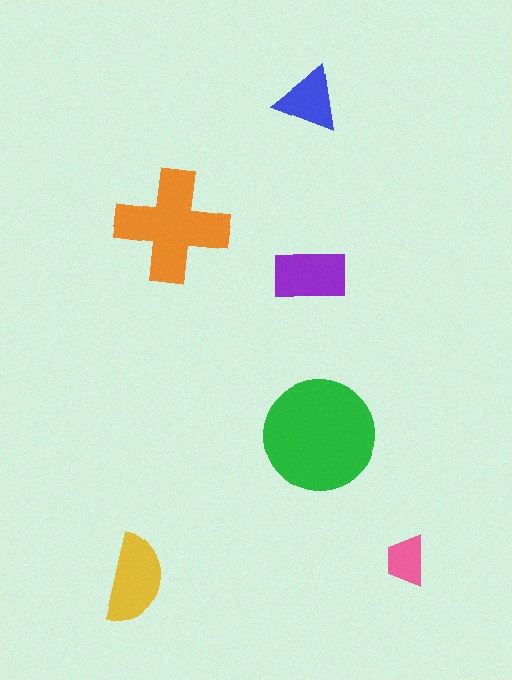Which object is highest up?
The blue triangle is topmost.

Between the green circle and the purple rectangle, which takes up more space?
The green circle.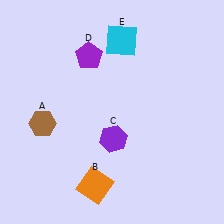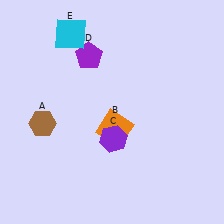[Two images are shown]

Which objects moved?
The objects that moved are: the orange square (B), the cyan square (E).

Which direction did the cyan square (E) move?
The cyan square (E) moved left.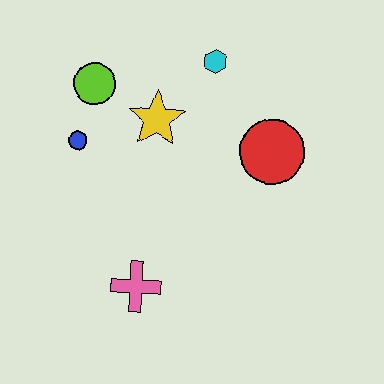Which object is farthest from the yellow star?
The pink cross is farthest from the yellow star.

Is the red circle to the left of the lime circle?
No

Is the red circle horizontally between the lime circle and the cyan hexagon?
No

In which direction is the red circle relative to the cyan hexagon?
The red circle is below the cyan hexagon.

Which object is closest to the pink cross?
The blue circle is closest to the pink cross.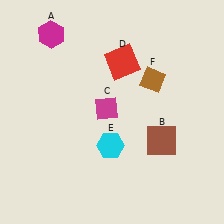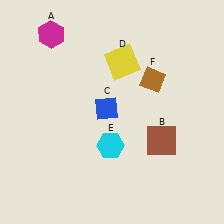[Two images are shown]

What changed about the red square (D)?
In Image 1, D is red. In Image 2, it changed to yellow.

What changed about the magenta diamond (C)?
In Image 1, C is magenta. In Image 2, it changed to blue.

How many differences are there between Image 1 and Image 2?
There are 2 differences between the two images.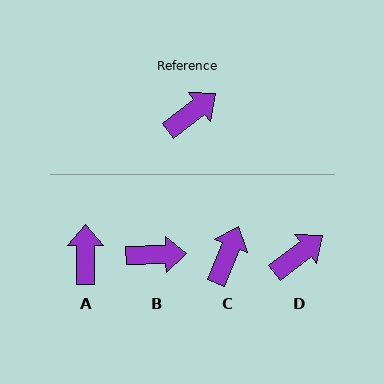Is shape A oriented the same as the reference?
No, it is off by about 52 degrees.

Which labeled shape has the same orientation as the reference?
D.